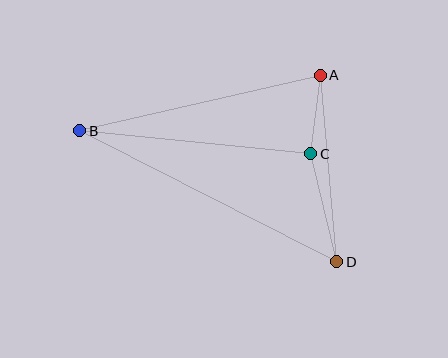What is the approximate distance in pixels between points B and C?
The distance between B and C is approximately 232 pixels.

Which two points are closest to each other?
Points A and C are closest to each other.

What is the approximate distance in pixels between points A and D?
The distance between A and D is approximately 187 pixels.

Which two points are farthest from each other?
Points B and D are farthest from each other.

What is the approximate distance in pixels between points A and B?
The distance between A and B is approximately 247 pixels.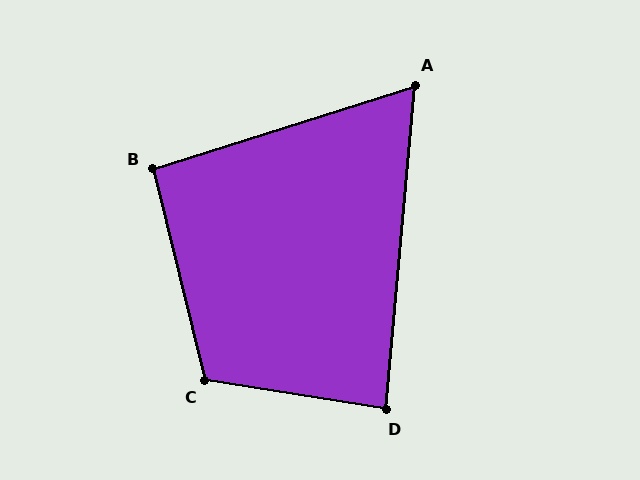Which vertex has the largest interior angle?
C, at approximately 113 degrees.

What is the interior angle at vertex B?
Approximately 94 degrees (approximately right).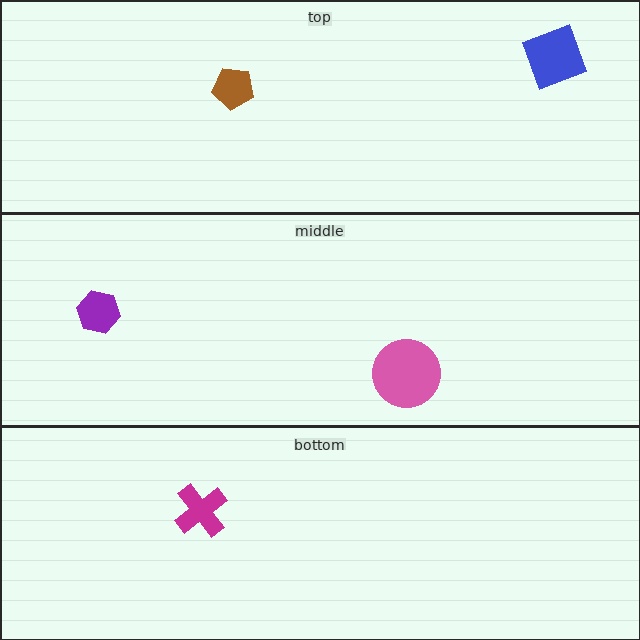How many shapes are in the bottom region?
1.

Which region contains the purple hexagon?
The middle region.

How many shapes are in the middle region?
2.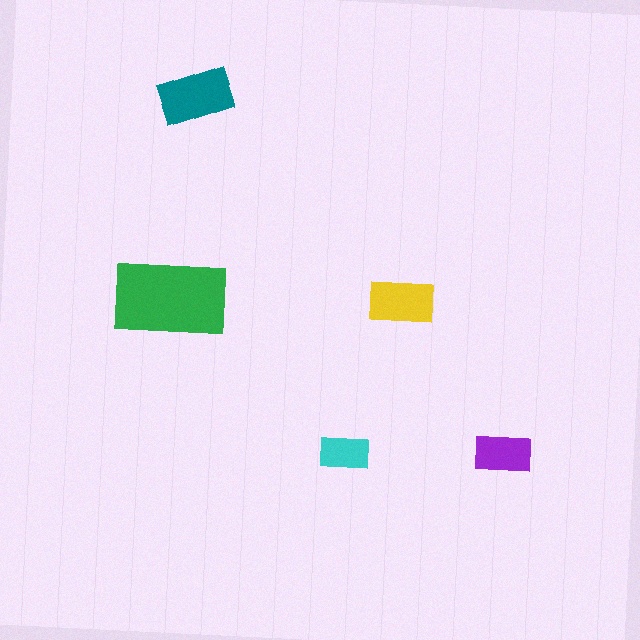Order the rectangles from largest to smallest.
the green one, the teal one, the yellow one, the purple one, the cyan one.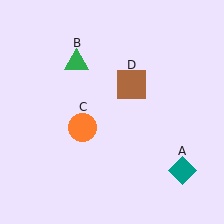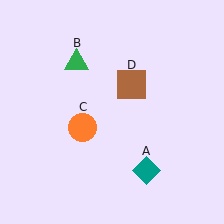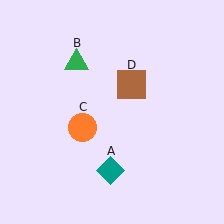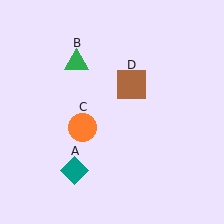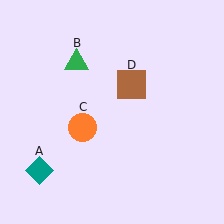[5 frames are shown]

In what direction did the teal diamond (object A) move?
The teal diamond (object A) moved left.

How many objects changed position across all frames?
1 object changed position: teal diamond (object A).